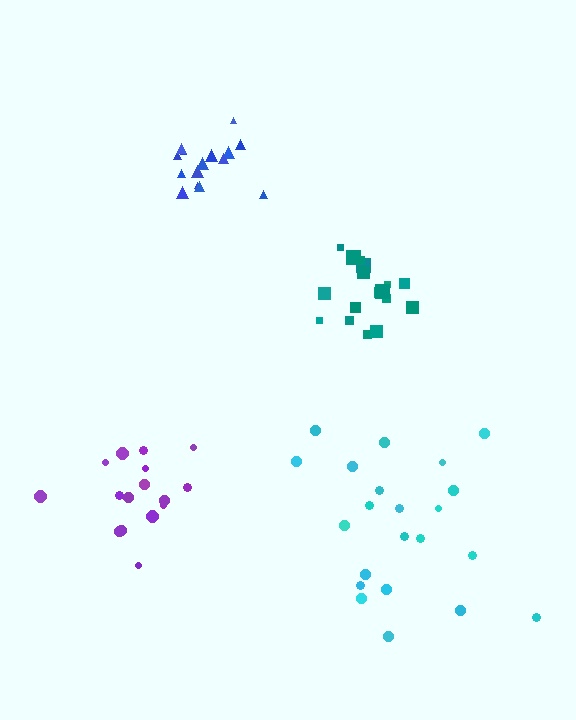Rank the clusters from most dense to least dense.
blue, teal, purple, cyan.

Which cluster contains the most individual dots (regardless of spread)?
Cyan (22).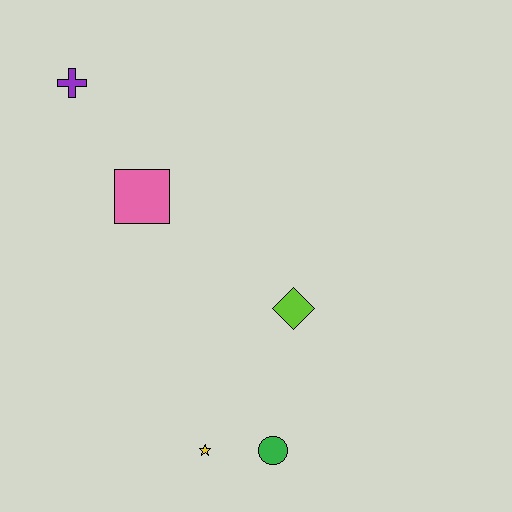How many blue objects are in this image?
There are no blue objects.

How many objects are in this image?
There are 5 objects.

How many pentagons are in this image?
There are no pentagons.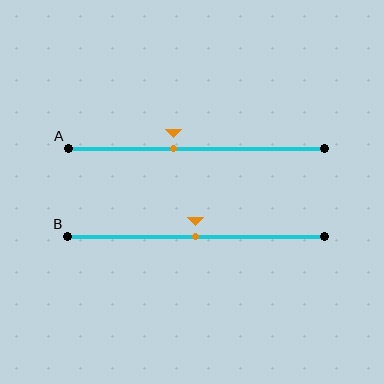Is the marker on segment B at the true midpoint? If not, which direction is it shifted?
Yes, the marker on segment B is at the true midpoint.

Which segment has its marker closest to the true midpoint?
Segment B has its marker closest to the true midpoint.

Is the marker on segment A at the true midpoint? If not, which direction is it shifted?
No, the marker on segment A is shifted to the left by about 9% of the segment length.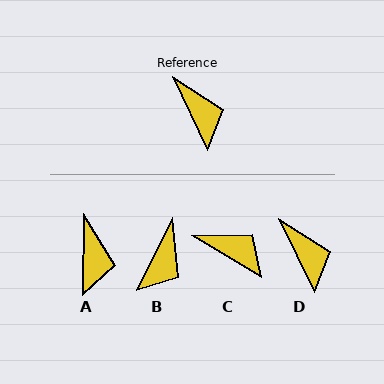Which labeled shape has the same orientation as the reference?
D.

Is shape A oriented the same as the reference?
No, it is off by about 27 degrees.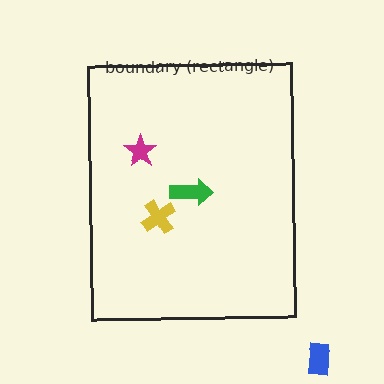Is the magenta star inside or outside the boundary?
Inside.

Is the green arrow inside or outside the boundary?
Inside.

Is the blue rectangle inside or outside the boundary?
Outside.